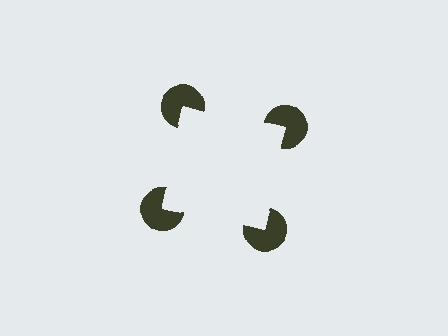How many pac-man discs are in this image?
There are 4 — one at each vertex of the illusory square.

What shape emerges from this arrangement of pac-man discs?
An illusory square — its edges are inferred from the aligned wedge cuts in the pac-man discs, not physically drawn.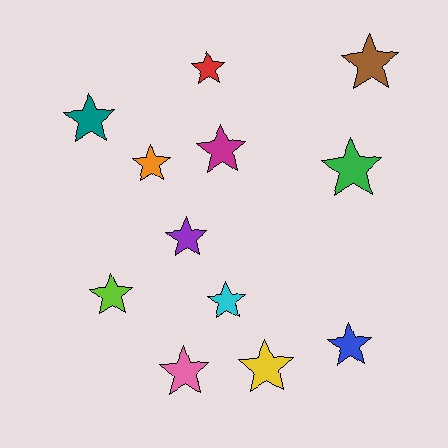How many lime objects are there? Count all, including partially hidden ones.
There is 1 lime object.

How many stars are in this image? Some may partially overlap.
There are 12 stars.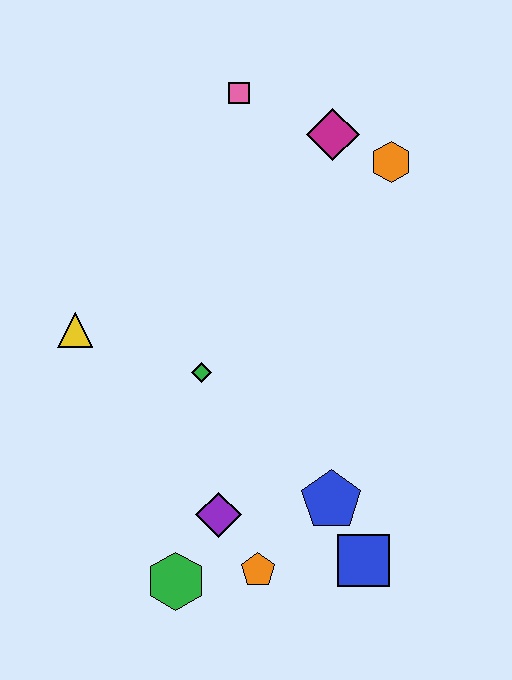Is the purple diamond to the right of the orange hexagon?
No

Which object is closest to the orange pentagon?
The purple diamond is closest to the orange pentagon.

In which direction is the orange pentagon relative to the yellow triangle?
The orange pentagon is below the yellow triangle.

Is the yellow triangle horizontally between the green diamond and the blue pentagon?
No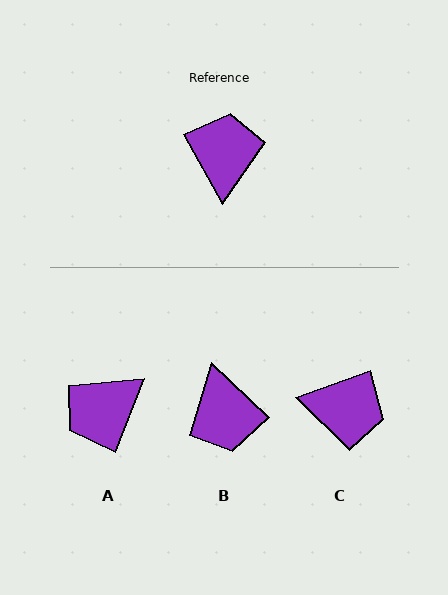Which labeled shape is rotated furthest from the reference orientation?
B, about 162 degrees away.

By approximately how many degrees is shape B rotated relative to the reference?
Approximately 162 degrees clockwise.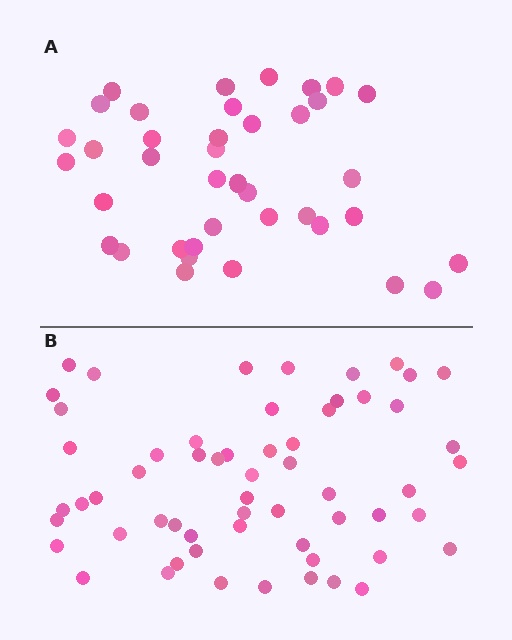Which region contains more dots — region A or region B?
Region B (the bottom region) has more dots.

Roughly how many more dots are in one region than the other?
Region B has approximately 20 more dots than region A.